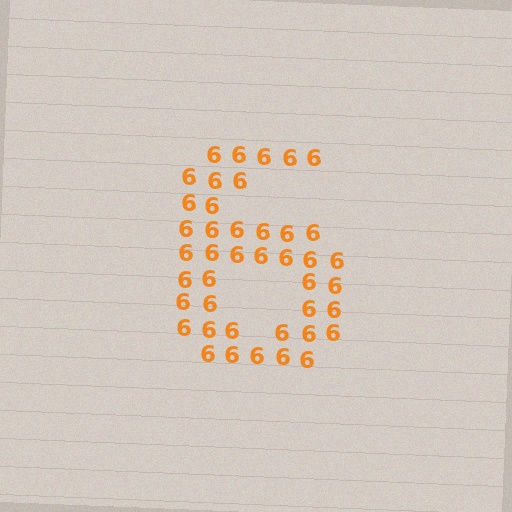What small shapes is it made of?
It is made of small digit 6's.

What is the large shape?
The large shape is the digit 6.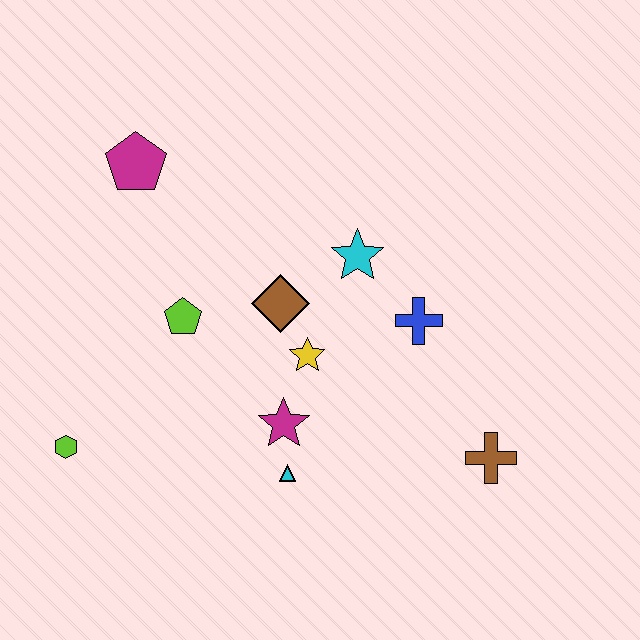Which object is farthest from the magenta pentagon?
The brown cross is farthest from the magenta pentagon.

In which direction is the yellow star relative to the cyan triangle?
The yellow star is above the cyan triangle.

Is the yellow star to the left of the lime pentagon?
No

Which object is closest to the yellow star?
The brown diamond is closest to the yellow star.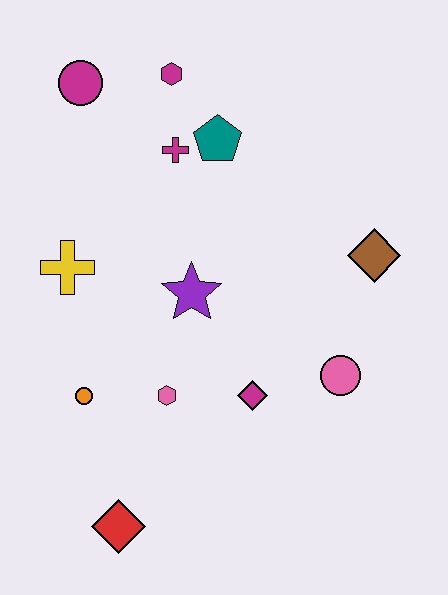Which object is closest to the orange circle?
The pink hexagon is closest to the orange circle.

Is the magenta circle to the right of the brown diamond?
No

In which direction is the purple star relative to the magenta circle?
The purple star is below the magenta circle.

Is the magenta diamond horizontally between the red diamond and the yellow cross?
No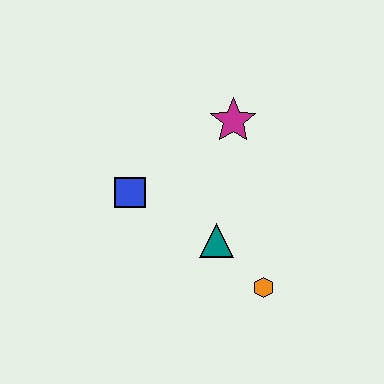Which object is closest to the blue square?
The teal triangle is closest to the blue square.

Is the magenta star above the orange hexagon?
Yes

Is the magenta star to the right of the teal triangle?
Yes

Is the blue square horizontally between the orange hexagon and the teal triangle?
No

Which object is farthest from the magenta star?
The orange hexagon is farthest from the magenta star.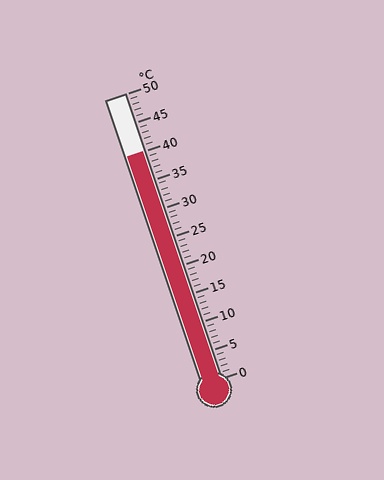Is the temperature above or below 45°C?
The temperature is below 45°C.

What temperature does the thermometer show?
The thermometer shows approximately 40°C.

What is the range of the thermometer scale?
The thermometer scale ranges from 0°C to 50°C.